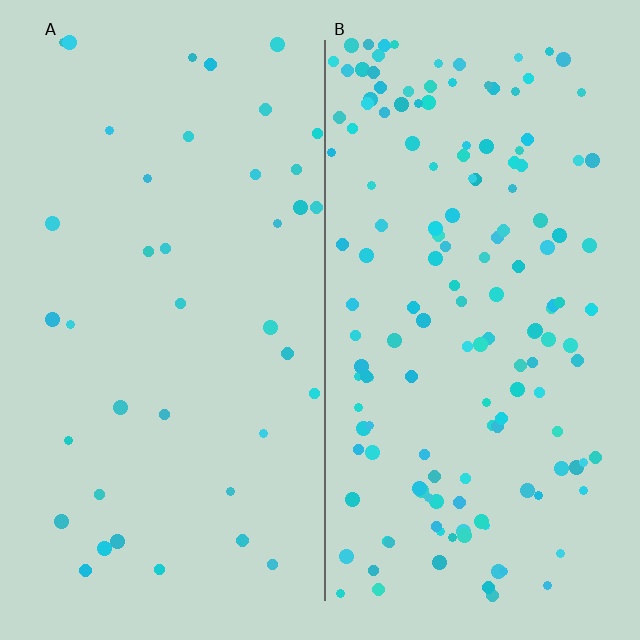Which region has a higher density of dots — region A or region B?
B (the right).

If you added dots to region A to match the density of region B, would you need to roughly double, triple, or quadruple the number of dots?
Approximately quadruple.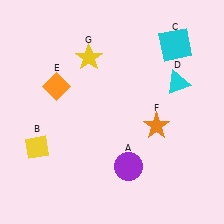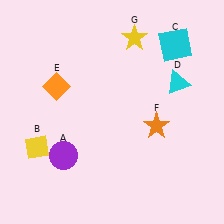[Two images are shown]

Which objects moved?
The objects that moved are: the purple circle (A), the yellow star (G).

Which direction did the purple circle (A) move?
The purple circle (A) moved left.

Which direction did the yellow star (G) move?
The yellow star (G) moved right.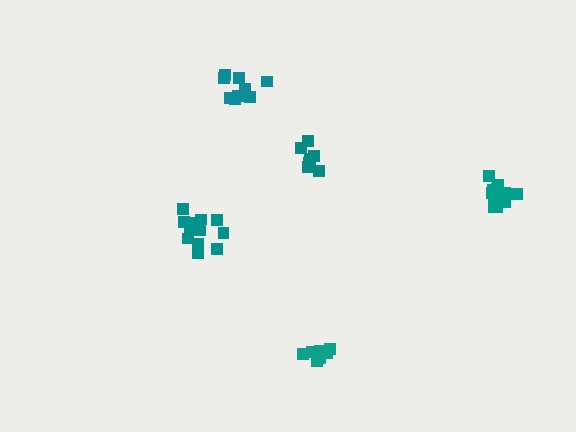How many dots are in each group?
Group 1: 13 dots, Group 2: 7 dots, Group 3: 9 dots, Group 4: 12 dots, Group 5: 7 dots (48 total).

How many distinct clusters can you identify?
There are 5 distinct clusters.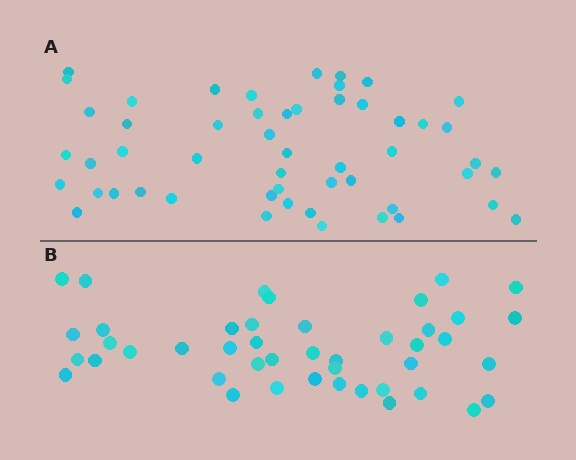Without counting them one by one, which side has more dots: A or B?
Region A (the top region) has more dots.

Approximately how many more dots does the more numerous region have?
Region A has roughly 8 or so more dots than region B.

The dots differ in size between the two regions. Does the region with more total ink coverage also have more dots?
No. Region B has more total ink coverage because its dots are larger, but region A actually contains more individual dots. Total area can be misleading — the number of items is what matters here.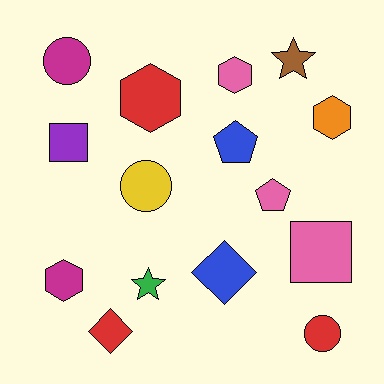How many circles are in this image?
There are 3 circles.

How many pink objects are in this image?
There are 3 pink objects.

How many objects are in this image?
There are 15 objects.